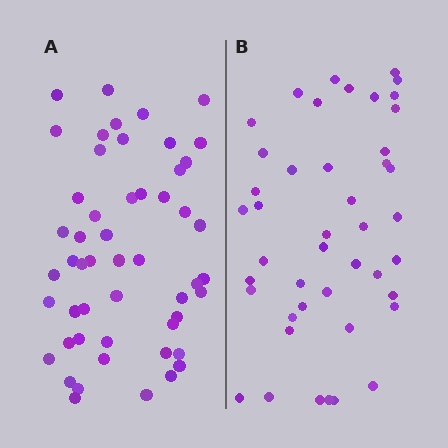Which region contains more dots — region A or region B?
Region A (the left region) has more dots.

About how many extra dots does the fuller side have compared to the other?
Region A has roughly 8 or so more dots than region B.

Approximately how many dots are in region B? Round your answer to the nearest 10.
About 40 dots. (The exact count is 44, which rounds to 40.)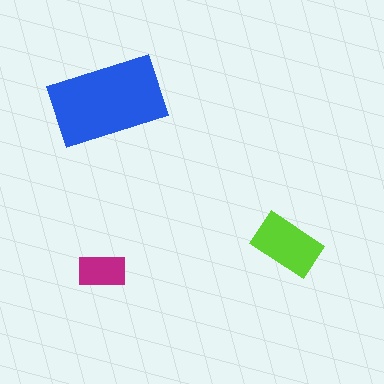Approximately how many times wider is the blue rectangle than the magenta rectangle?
About 2.5 times wider.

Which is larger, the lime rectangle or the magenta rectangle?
The lime one.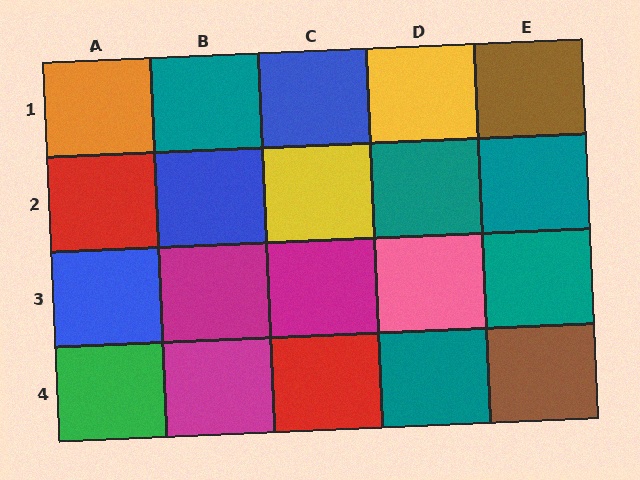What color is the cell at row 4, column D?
Teal.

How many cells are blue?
3 cells are blue.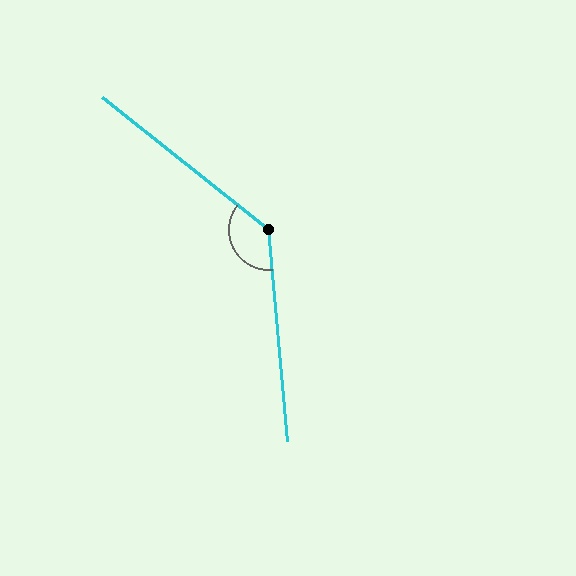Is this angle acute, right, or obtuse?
It is obtuse.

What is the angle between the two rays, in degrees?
Approximately 133 degrees.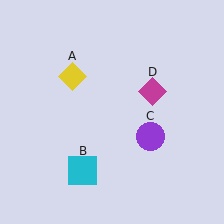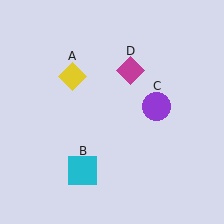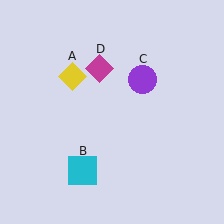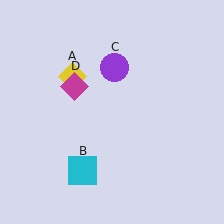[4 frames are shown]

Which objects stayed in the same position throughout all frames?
Yellow diamond (object A) and cyan square (object B) remained stationary.